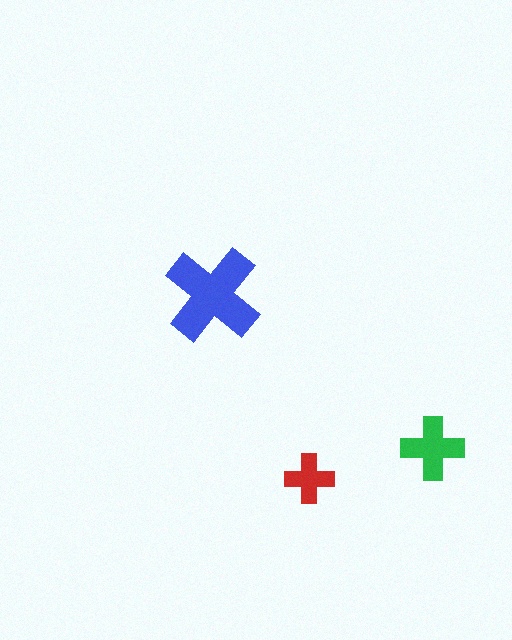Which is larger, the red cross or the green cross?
The green one.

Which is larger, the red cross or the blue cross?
The blue one.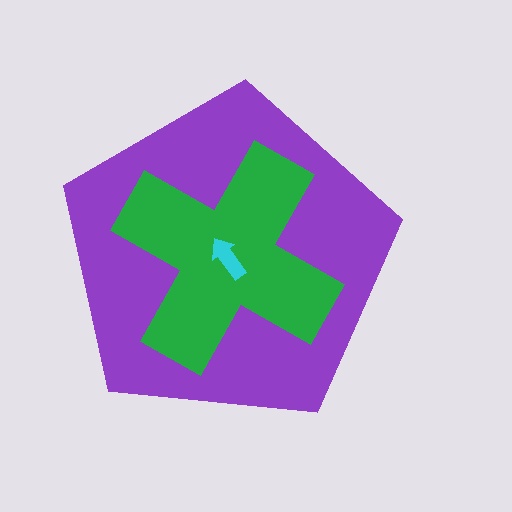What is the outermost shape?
The purple pentagon.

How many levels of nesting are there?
3.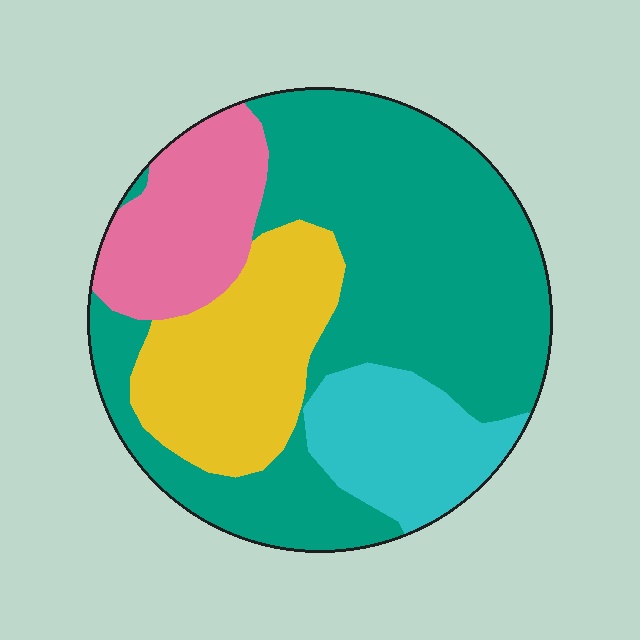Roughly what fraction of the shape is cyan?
Cyan takes up about one eighth (1/8) of the shape.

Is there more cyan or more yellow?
Yellow.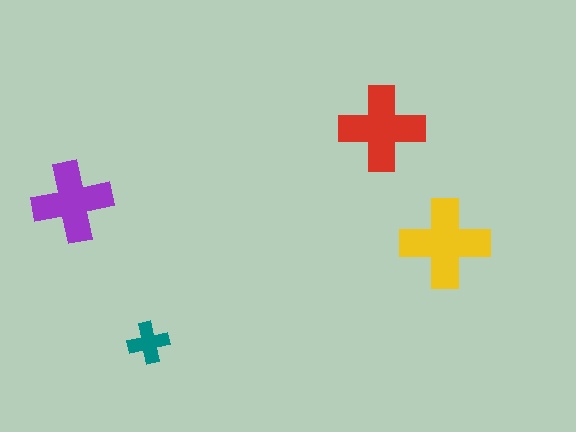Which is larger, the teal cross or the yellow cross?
The yellow one.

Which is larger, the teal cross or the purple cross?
The purple one.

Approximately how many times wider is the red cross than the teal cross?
About 2 times wider.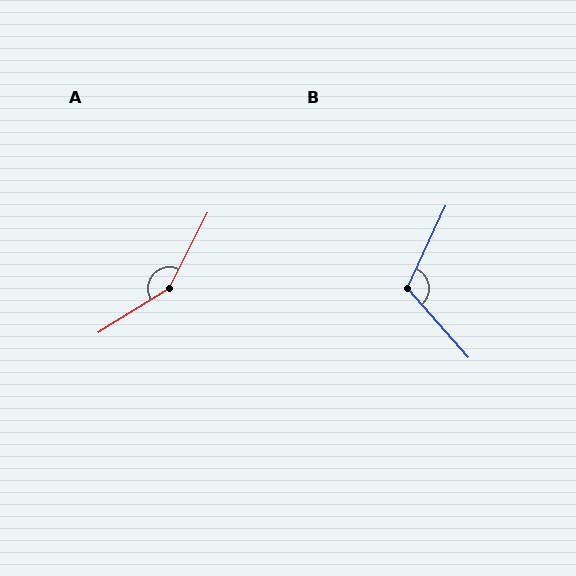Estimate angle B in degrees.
Approximately 113 degrees.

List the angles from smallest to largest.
B (113°), A (149°).